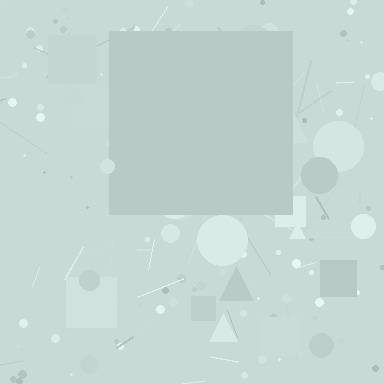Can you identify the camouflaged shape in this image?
The camouflaged shape is a square.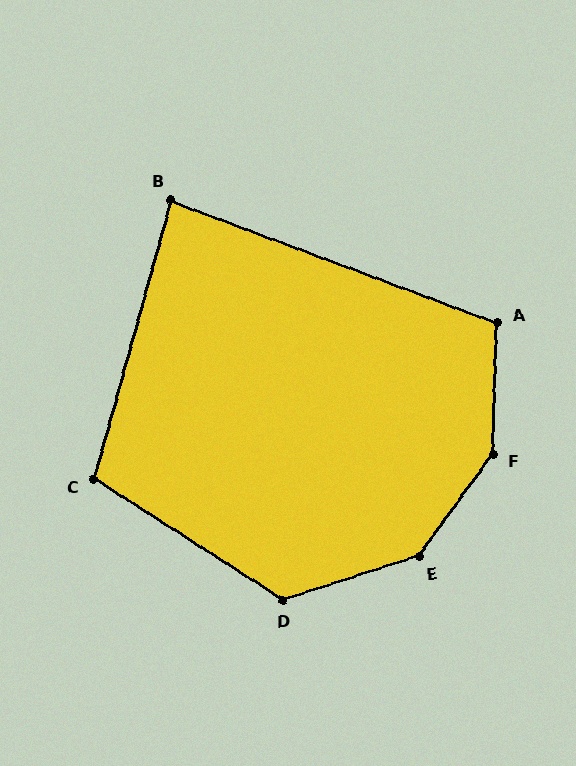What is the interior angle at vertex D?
Approximately 130 degrees (obtuse).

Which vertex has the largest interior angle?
F, at approximately 145 degrees.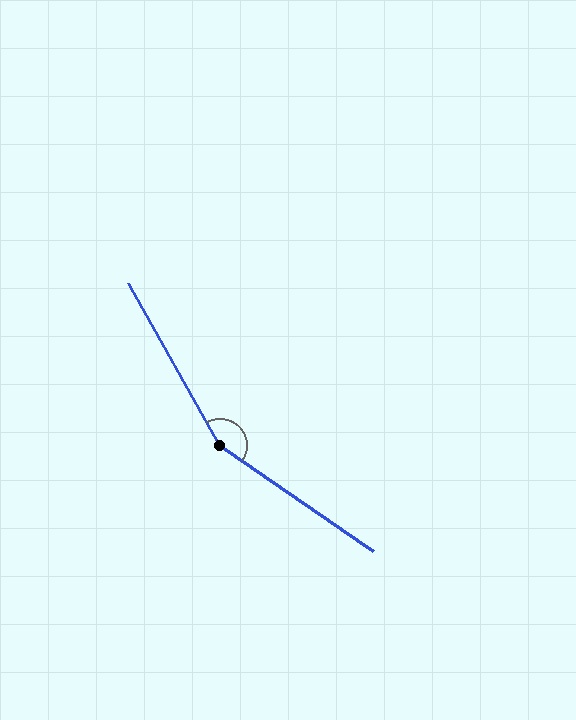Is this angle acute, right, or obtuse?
It is obtuse.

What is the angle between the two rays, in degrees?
Approximately 154 degrees.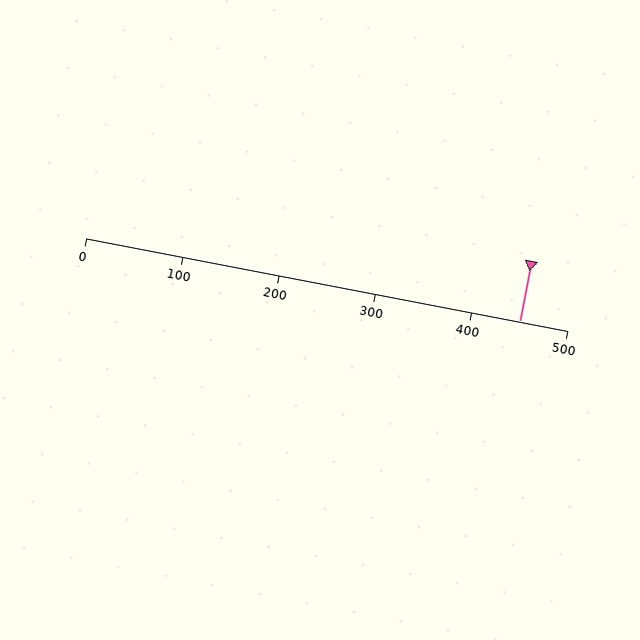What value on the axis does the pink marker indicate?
The marker indicates approximately 450.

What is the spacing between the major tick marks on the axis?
The major ticks are spaced 100 apart.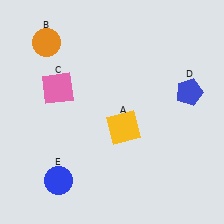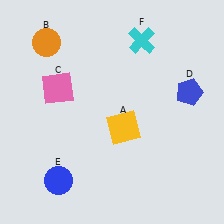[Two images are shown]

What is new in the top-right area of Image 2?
A cyan cross (F) was added in the top-right area of Image 2.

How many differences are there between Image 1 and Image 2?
There is 1 difference between the two images.